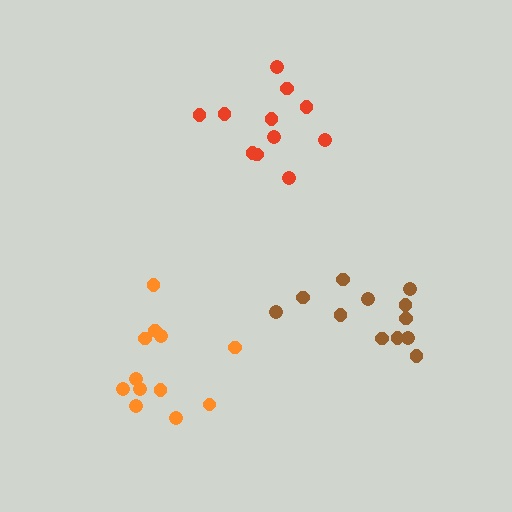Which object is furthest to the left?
The orange cluster is leftmost.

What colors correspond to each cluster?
The clusters are colored: red, orange, brown.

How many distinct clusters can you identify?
There are 3 distinct clusters.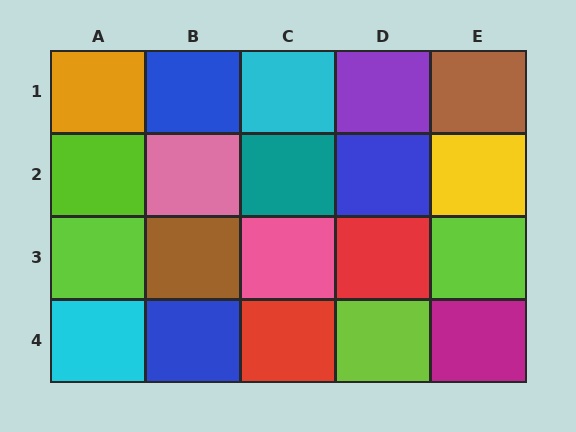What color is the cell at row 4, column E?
Magenta.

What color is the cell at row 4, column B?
Blue.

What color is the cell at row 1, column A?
Orange.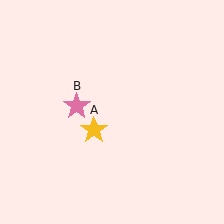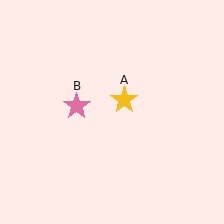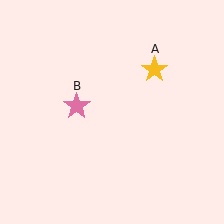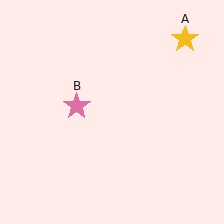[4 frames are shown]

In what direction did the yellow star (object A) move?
The yellow star (object A) moved up and to the right.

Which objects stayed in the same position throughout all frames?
Pink star (object B) remained stationary.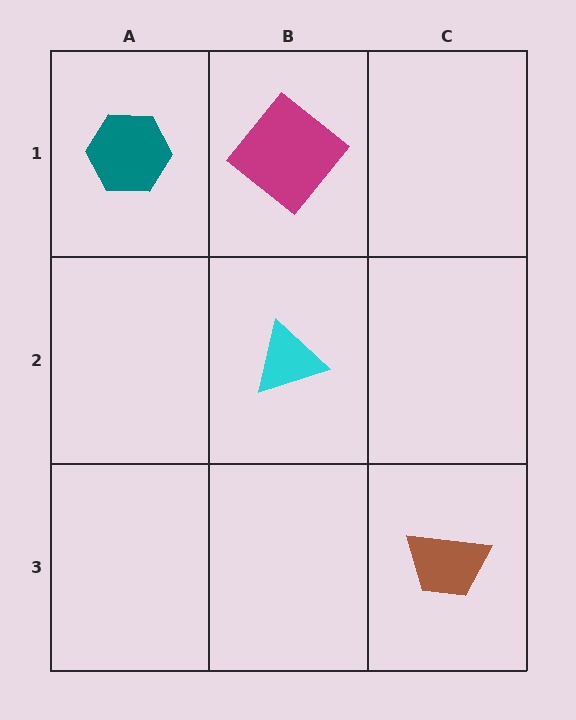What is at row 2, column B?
A cyan triangle.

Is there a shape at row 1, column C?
No, that cell is empty.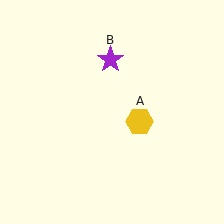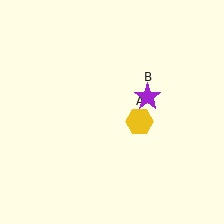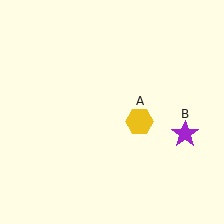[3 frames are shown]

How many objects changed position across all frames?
1 object changed position: purple star (object B).